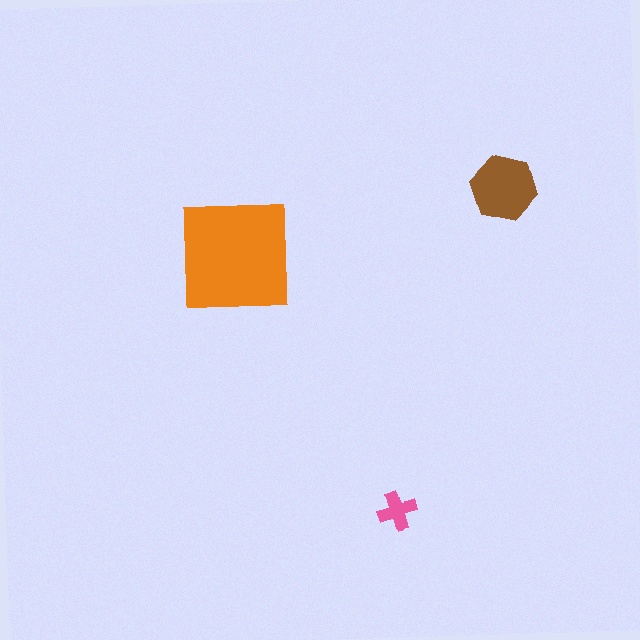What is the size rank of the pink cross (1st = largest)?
3rd.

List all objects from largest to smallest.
The orange square, the brown hexagon, the pink cross.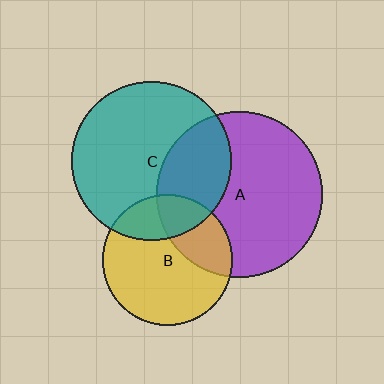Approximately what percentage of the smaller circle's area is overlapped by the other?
Approximately 30%.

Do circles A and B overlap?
Yes.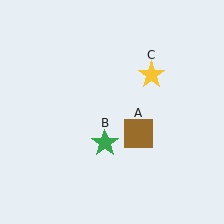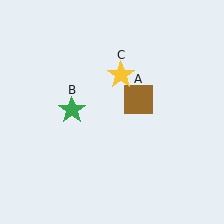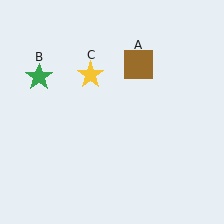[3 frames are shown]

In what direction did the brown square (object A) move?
The brown square (object A) moved up.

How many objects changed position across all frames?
3 objects changed position: brown square (object A), green star (object B), yellow star (object C).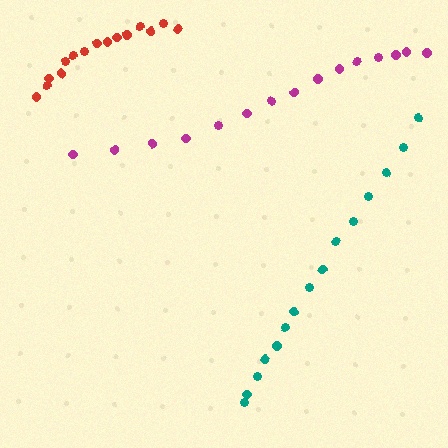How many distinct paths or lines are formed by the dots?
There are 3 distinct paths.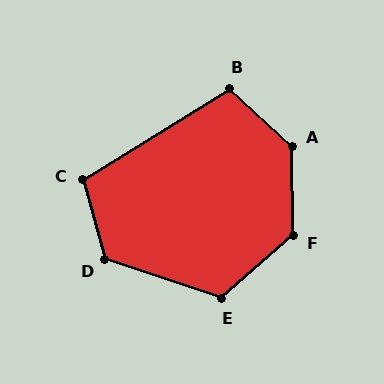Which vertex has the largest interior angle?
A, at approximately 133 degrees.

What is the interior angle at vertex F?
Approximately 131 degrees (obtuse).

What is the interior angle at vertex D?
Approximately 124 degrees (obtuse).